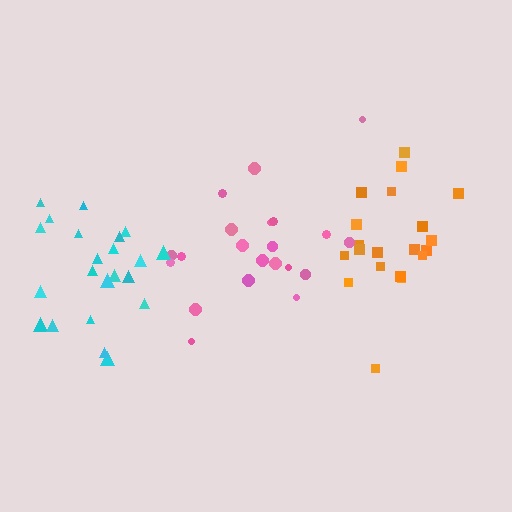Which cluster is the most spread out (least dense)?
Pink.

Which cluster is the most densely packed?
Orange.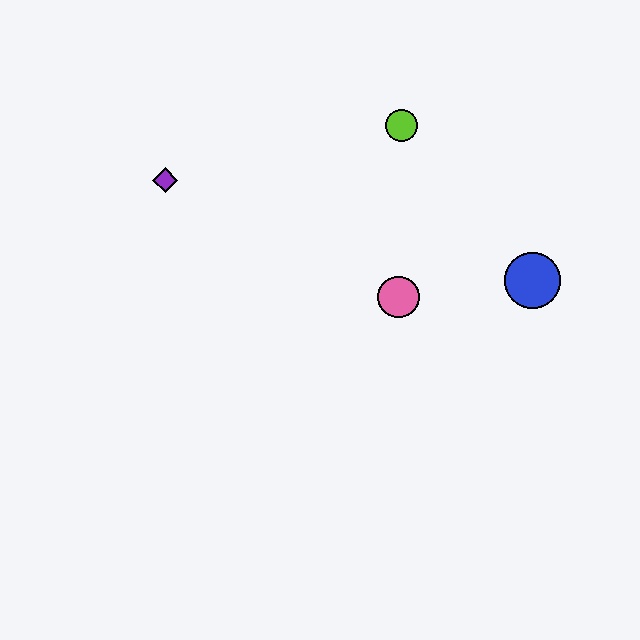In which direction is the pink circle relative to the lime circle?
The pink circle is below the lime circle.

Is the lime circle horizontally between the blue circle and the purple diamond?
Yes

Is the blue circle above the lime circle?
No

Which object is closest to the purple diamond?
The lime circle is closest to the purple diamond.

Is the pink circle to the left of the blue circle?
Yes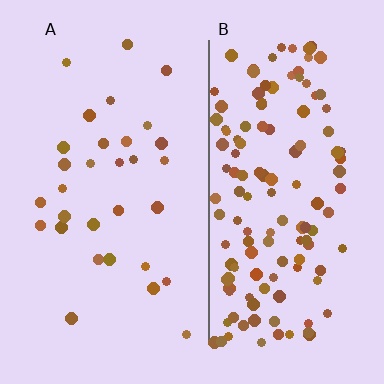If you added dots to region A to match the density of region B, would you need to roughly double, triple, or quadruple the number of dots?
Approximately quadruple.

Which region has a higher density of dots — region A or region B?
B (the right).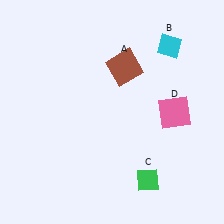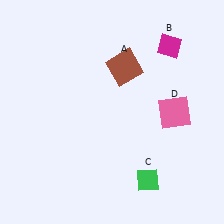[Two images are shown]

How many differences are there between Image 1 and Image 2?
There is 1 difference between the two images.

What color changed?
The diamond (B) changed from cyan in Image 1 to magenta in Image 2.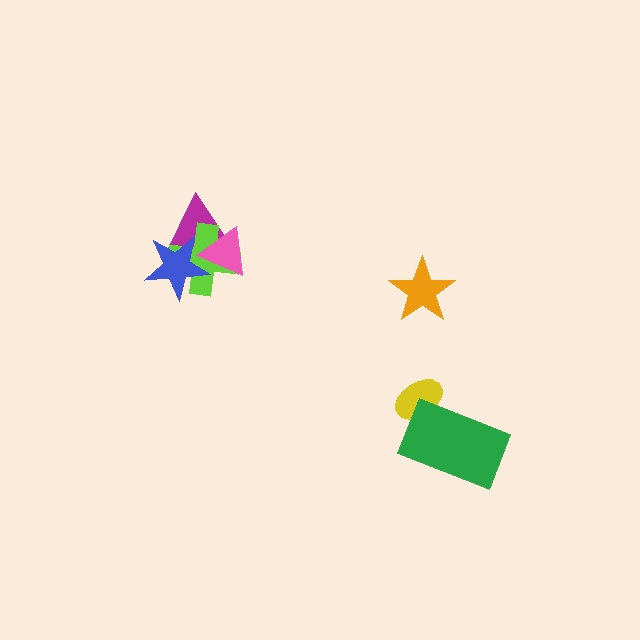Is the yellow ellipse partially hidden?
Yes, it is partially covered by another shape.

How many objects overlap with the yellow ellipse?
1 object overlaps with the yellow ellipse.